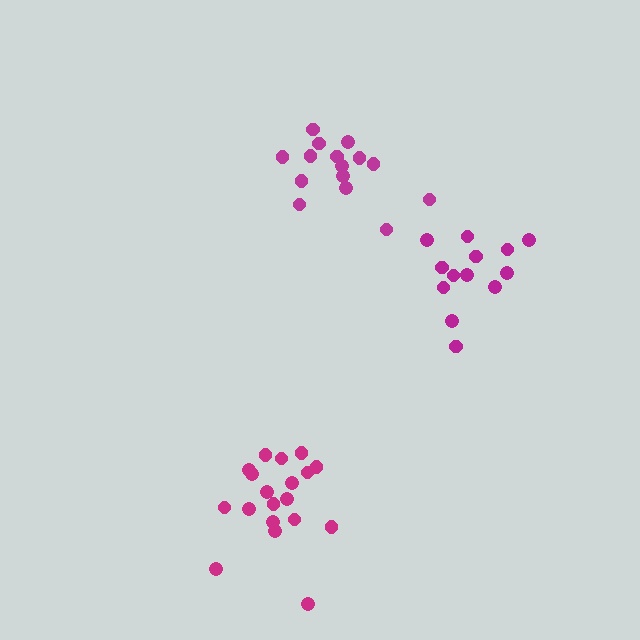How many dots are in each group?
Group 1: 15 dots, Group 2: 19 dots, Group 3: 13 dots (47 total).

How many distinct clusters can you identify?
There are 3 distinct clusters.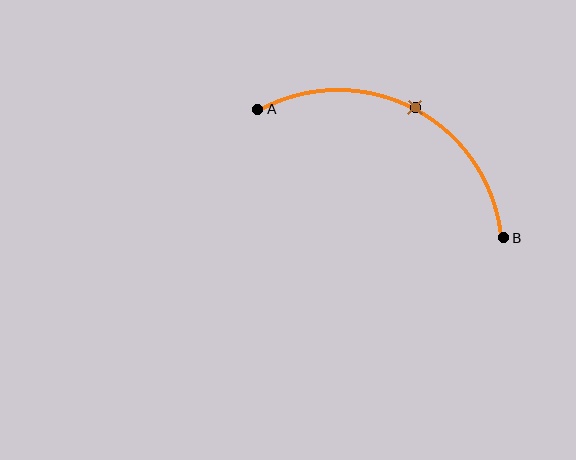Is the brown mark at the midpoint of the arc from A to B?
Yes. The brown mark lies on the arc at equal arc-length from both A and B — it is the arc midpoint.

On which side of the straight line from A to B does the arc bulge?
The arc bulges above the straight line connecting A and B.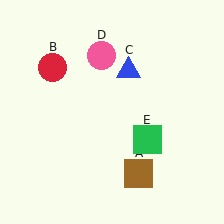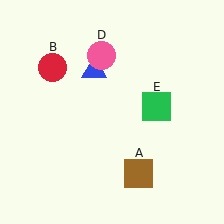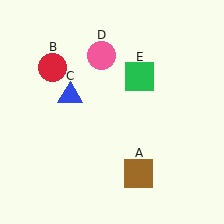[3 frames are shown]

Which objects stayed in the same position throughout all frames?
Brown square (object A) and red circle (object B) and pink circle (object D) remained stationary.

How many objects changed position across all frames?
2 objects changed position: blue triangle (object C), green square (object E).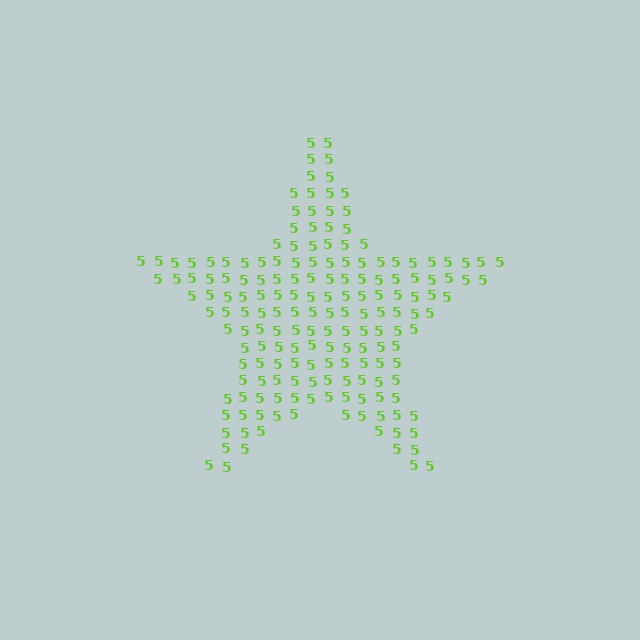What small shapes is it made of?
It is made of small digit 5's.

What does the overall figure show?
The overall figure shows a star.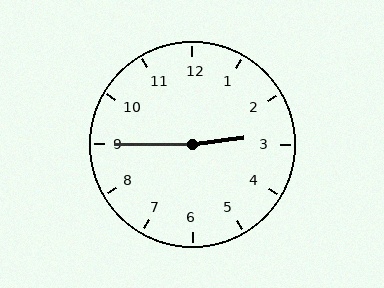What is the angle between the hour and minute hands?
Approximately 172 degrees.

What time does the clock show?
2:45.